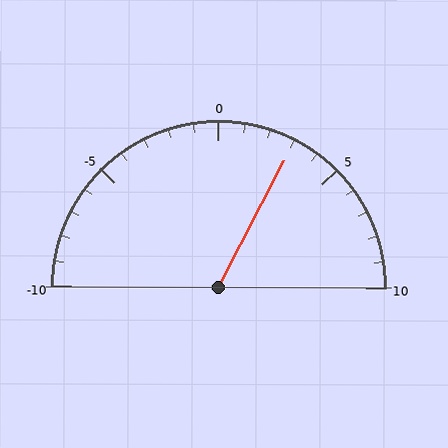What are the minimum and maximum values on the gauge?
The gauge ranges from -10 to 10.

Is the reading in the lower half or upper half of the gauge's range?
The reading is in the upper half of the range (-10 to 10).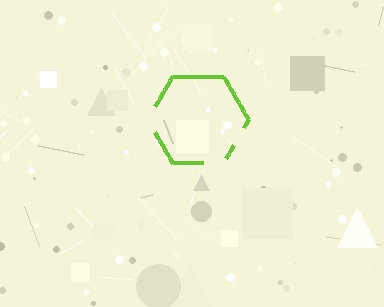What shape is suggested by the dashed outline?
The dashed outline suggests a hexagon.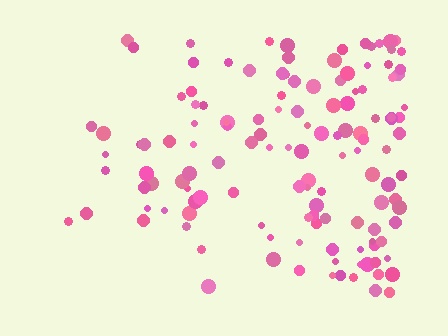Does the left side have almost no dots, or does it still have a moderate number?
Still a moderate number, just noticeably fewer than the right.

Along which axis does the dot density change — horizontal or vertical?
Horizontal.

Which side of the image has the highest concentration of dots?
The right.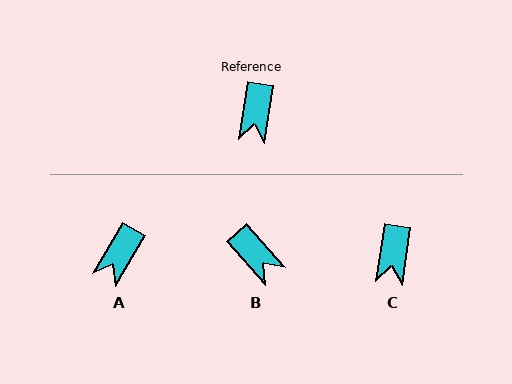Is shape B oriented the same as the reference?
No, it is off by about 51 degrees.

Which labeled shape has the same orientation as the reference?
C.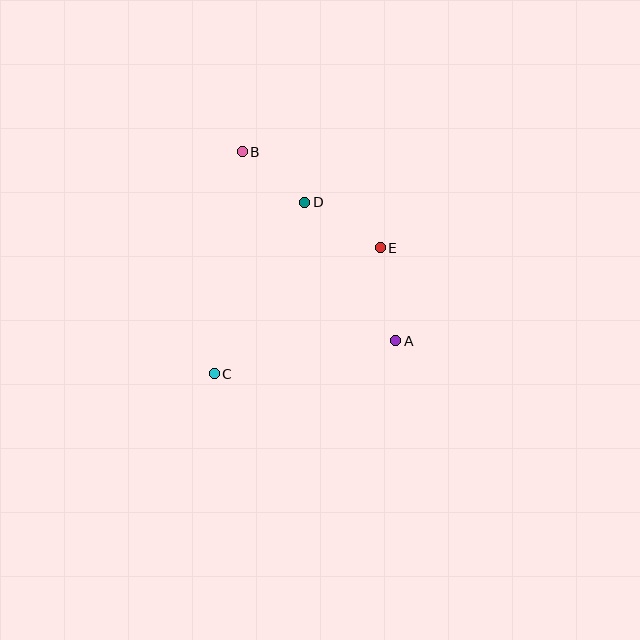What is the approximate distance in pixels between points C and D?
The distance between C and D is approximately 194 pixels.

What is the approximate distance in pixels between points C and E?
The distance between C and E is approximately 208 pixels.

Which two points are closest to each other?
Points B and D are closest to each other.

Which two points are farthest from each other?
Points A and B are farthest from each other.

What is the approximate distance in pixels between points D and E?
The distance between D and E is approximately 88 pixels.